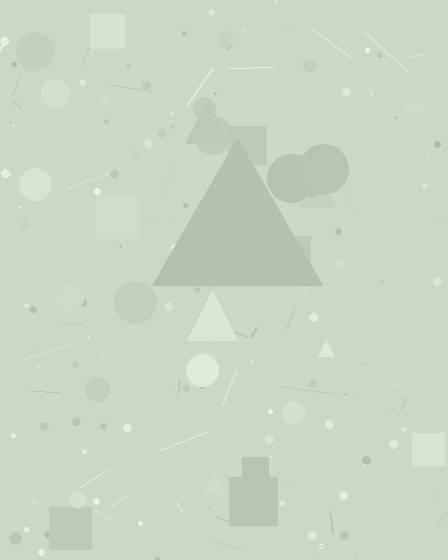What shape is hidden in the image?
A triangle is hidden in the image.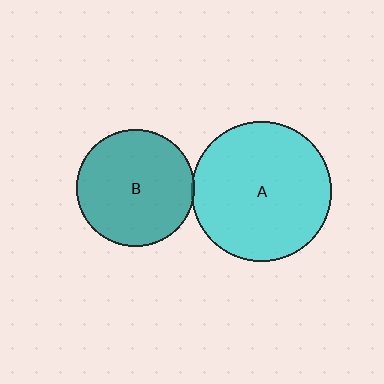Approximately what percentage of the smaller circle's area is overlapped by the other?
Approximately 5%.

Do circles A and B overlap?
Yes.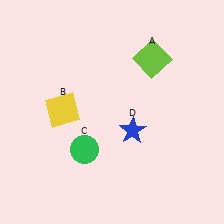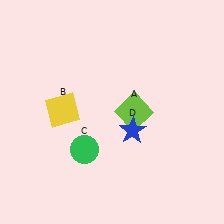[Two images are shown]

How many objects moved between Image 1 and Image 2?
1 object moved between the two images.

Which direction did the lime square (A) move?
The lime square (A) moved down.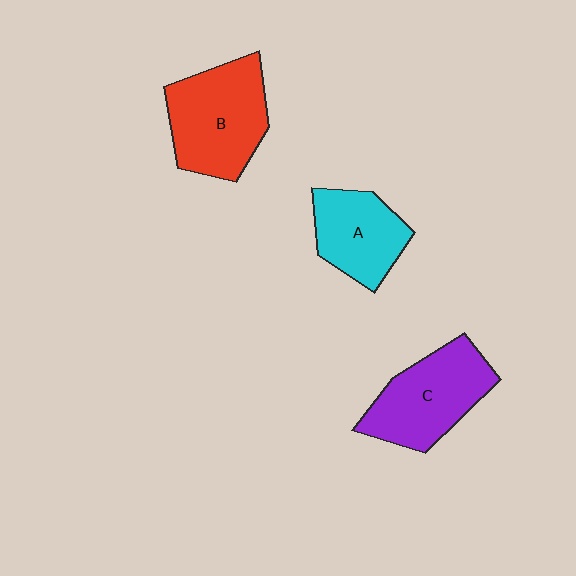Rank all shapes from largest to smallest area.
From largest to smallest: B (red), C (purple), A (cyan).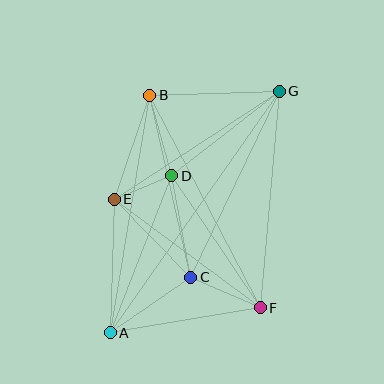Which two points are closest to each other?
Points D and E are closest to each other.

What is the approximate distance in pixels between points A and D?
The distance between A and D is approximately 169 pixels.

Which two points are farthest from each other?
Points A and G are farthest from each other.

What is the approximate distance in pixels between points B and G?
The distance between B and G is approximately 129 pixels.